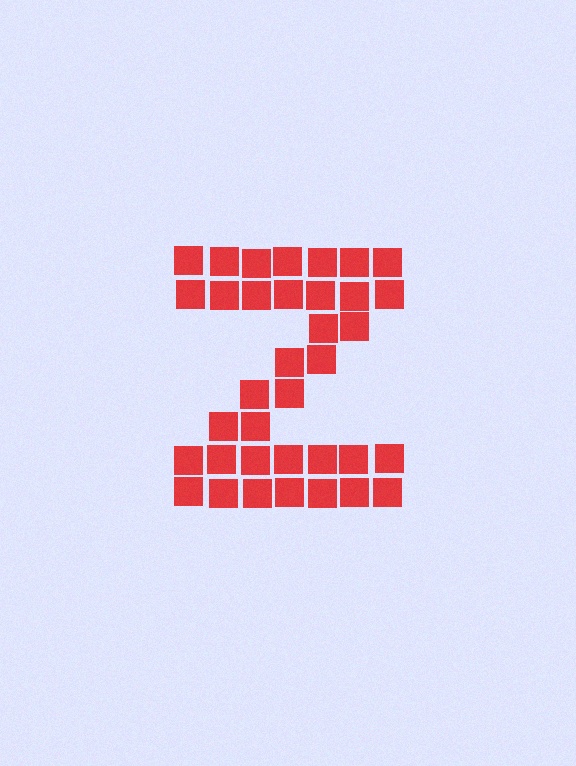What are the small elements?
The small elements are squares.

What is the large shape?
The large shape is the letter Z.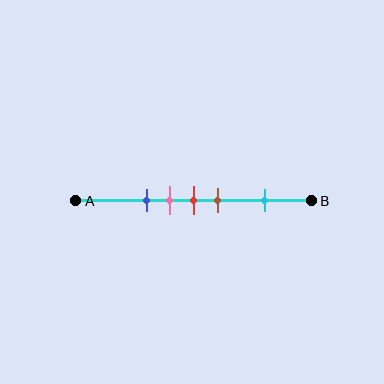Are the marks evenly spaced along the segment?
No, the marks are not evenly spaced.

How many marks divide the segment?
There are 5 marks dividing the segment.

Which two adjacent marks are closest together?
The pink and red marks are the closest adjacent pair.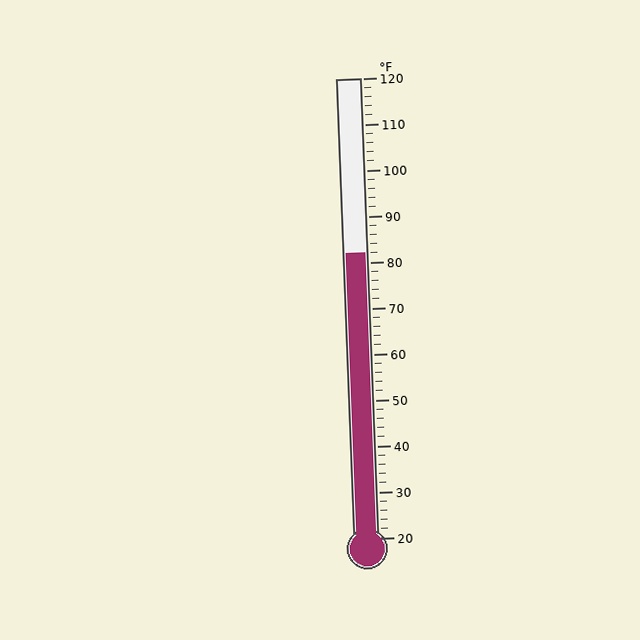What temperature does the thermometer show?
The thermometer shows approximately 82°F.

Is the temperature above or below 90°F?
The temperature is below 90°F.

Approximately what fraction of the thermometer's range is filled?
The thermometer is filled to approximately 60% of its range.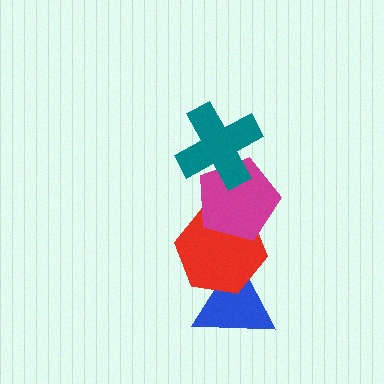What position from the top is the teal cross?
The teal cross is 1st from the top.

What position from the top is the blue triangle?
The blue triangle is 4th from the top.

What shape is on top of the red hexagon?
The magenta pentagon is on top of the red hexagon.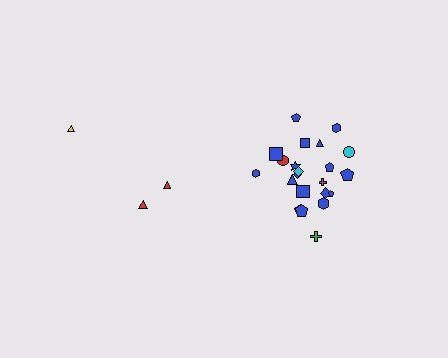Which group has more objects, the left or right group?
The right group.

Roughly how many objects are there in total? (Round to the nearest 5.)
Roughly 25 objects in total.